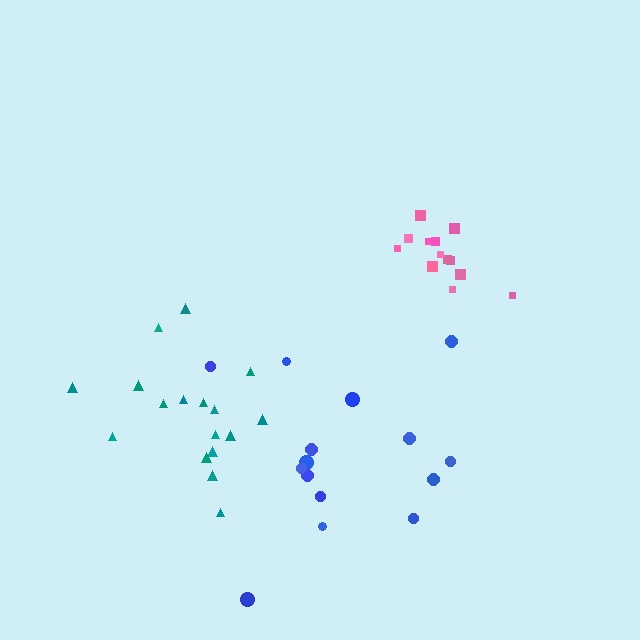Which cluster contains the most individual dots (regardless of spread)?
Teal (17).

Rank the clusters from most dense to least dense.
pink, teal, blue.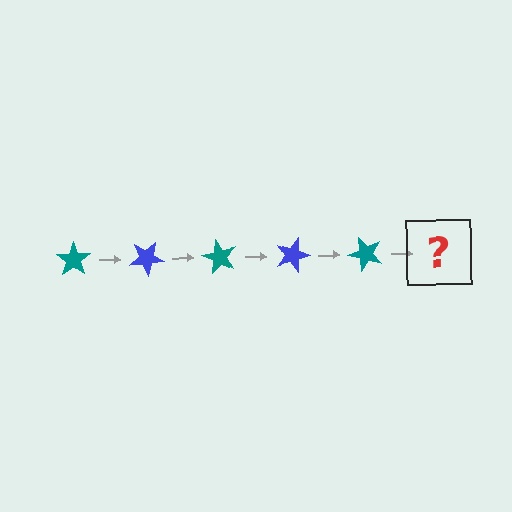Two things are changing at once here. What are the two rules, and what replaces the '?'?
The two rules are that it rotates 30 degrees each step and the color cycles through teal and blue. The '?' should be a blue star, rotated 150 degrees from the start.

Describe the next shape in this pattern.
It should be a blue star, rotated 150 degrees from the start.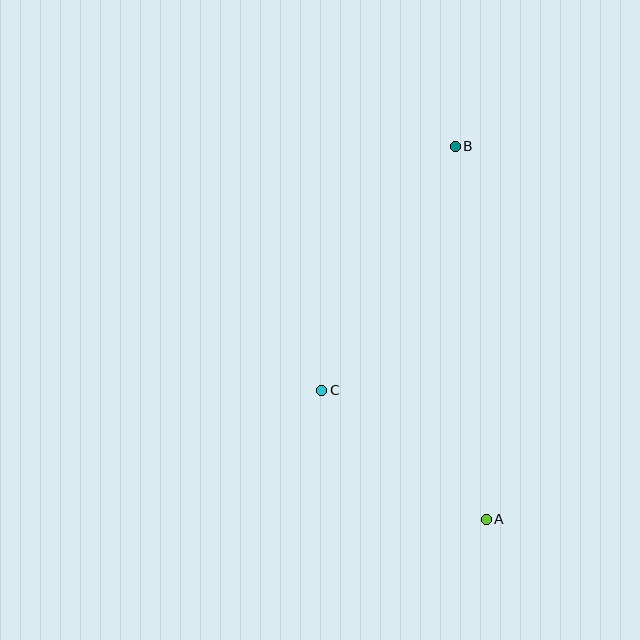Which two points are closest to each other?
Points A and C are closest to each other.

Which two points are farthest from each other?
Points A and B are farthest from each other.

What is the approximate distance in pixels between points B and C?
The distance between B and C is approximately 278 pixels.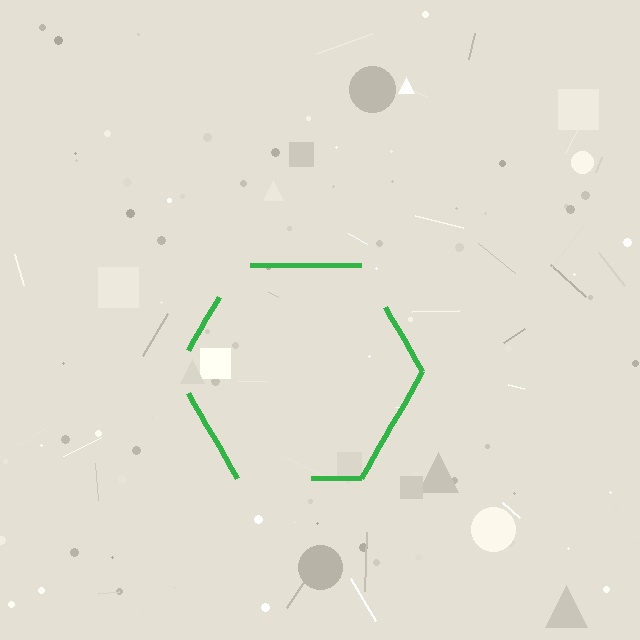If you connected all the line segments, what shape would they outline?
They would outline a hexagon.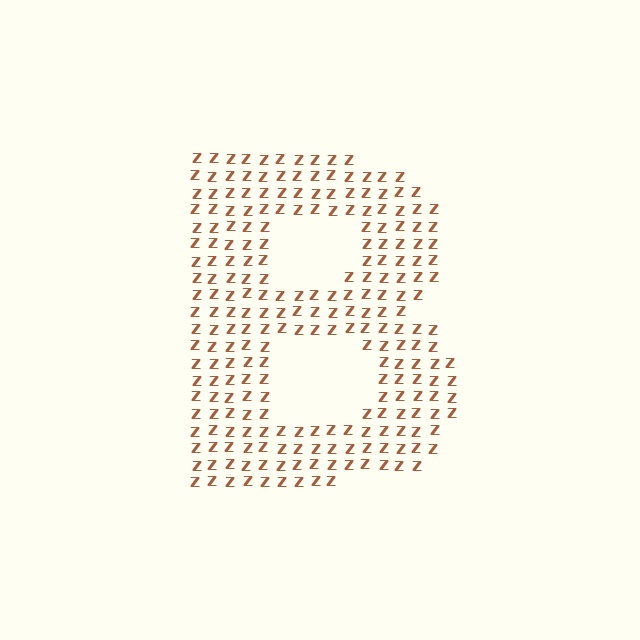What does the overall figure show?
The overall figure shows the letter B.